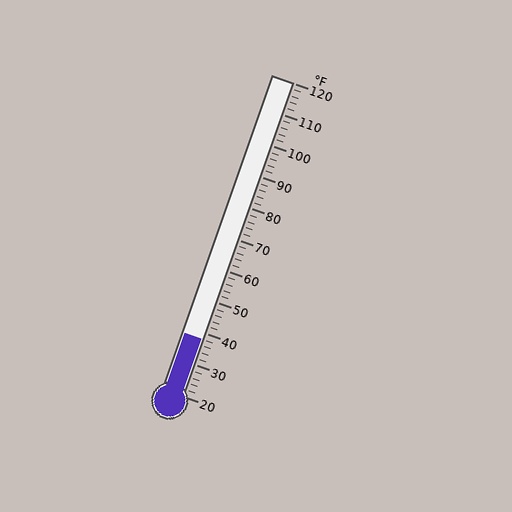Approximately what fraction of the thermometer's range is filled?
The thermometer is filled to approximately 20% of its range.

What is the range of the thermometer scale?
The thermometer scale ranges from 20°F to 120°F.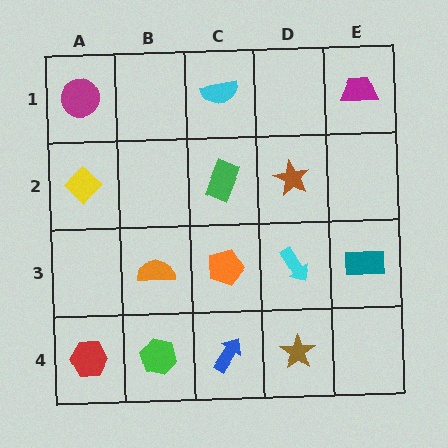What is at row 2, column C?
A green rectangle.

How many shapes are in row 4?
4 shapes.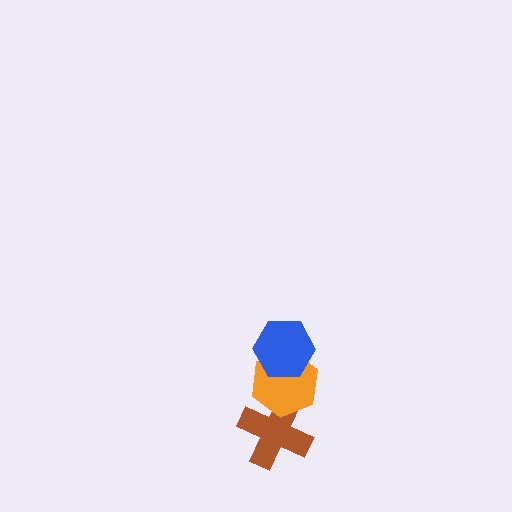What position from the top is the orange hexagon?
The orange hexagon is 2nd from the top.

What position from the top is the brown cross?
The brown cross is 3rd from the top.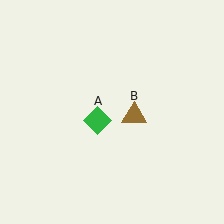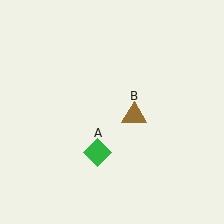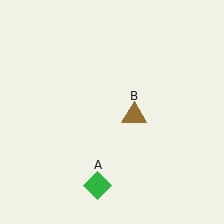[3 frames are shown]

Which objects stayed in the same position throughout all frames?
Brown triangle (object B) remained stationary.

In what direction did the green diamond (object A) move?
The green diamond (object A) moved down.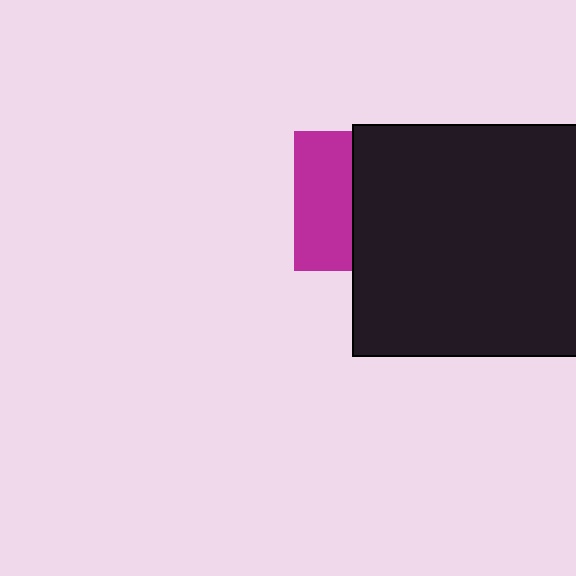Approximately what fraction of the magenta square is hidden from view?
Roughly 59% of the magenta square is hidden behind the black square.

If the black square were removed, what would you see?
You would see the complete magenta square.